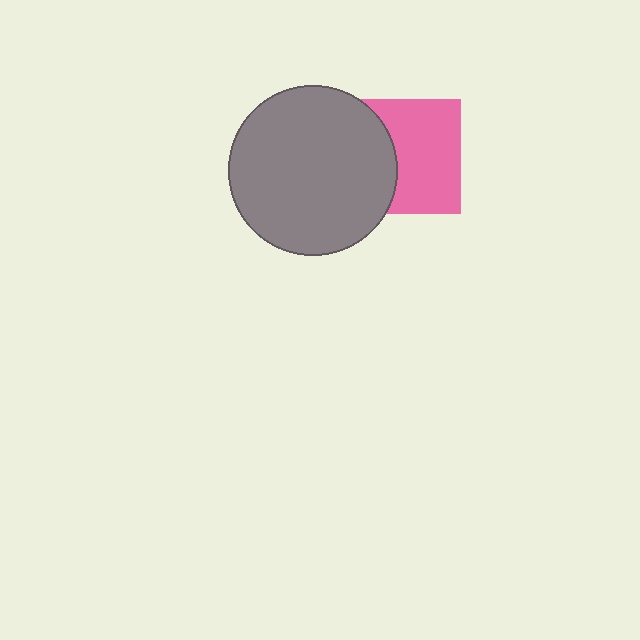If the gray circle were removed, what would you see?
You would see the complete pink square.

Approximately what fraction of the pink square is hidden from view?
Roughly 37% of the pink square is hidden behind the gray circle.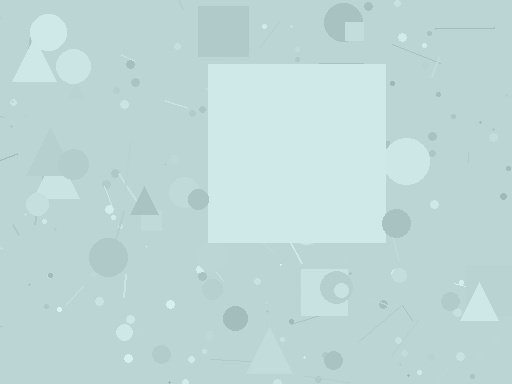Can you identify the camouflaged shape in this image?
The camouflaged shape is a square.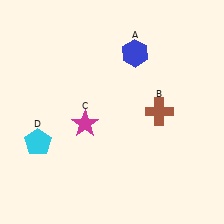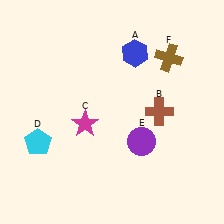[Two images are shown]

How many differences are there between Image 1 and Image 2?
There are 2 differences between the two images.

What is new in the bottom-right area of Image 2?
A purple circle (E) was added in the bottom-right area of Image 2.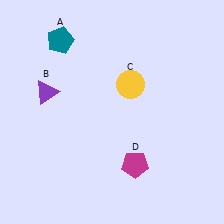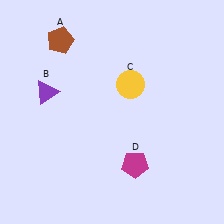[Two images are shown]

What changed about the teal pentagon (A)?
In Image 1, A is teal. In Image 2, it changed to brown.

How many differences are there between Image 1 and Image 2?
There is 1 difference between the two images.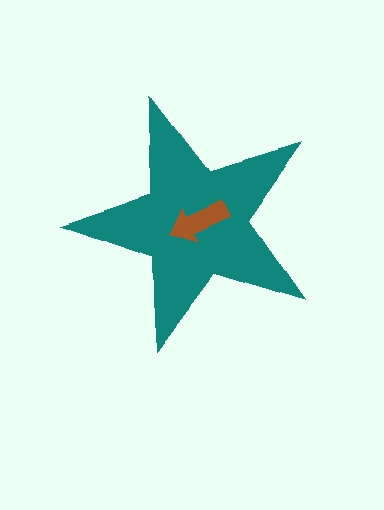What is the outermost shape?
The teal star.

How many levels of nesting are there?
2.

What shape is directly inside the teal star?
The brown arrow.